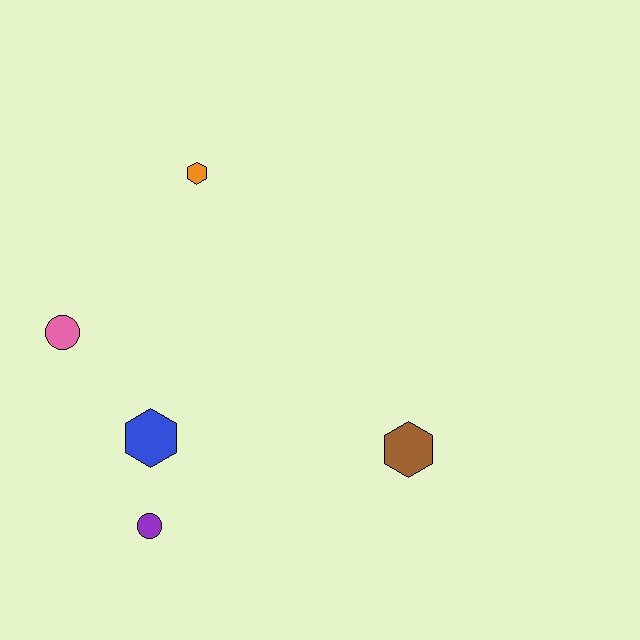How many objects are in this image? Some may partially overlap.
There are 5 objects.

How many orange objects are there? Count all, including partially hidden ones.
There is 1 orange object.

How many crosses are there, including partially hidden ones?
There are no crosses.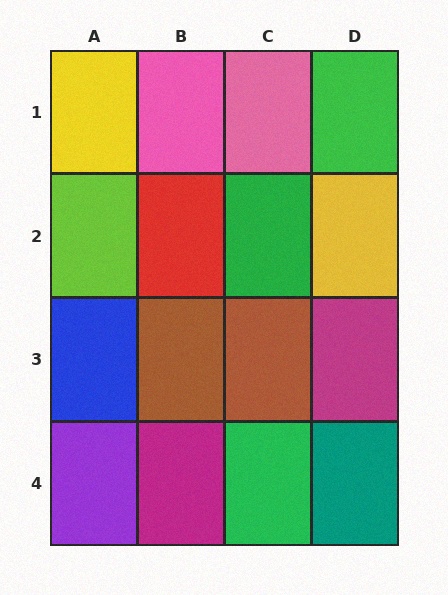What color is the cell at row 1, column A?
Yellow.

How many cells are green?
3 cells are green.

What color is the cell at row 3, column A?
Blue.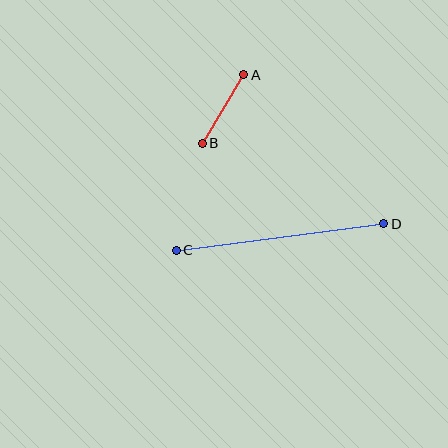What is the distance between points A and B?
The distance is approximately 80 pixels.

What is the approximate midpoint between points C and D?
The midpoint is at approximately (280, 237) pixels.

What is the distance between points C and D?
The distance is approximately 209 pixels.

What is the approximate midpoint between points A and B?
The midpoint is at approximately (223, 109) pixels.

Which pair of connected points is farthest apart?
Points C and D are farthest apart.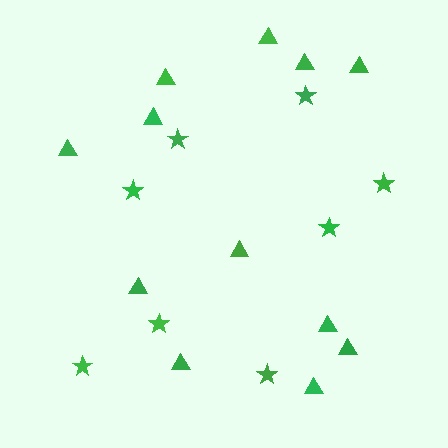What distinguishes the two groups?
There are 2 groups: one group of triangles (12) and one group of stars (8).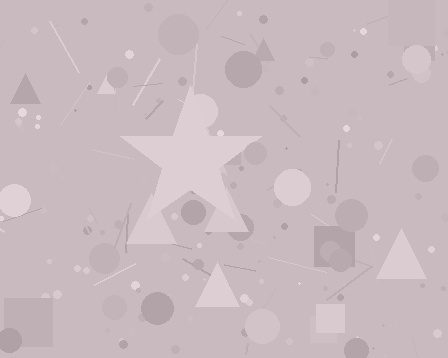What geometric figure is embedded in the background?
A star is embedded in the background.